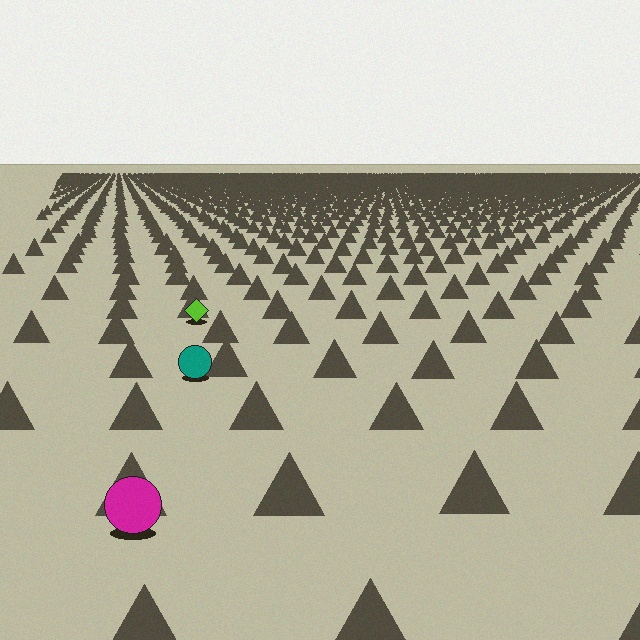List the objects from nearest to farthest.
From nearest to farthest: the magenta circle, the teal circle, the lime diamond.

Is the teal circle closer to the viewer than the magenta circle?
No. The magenta circle is closer — you can tell from the texture gradient: the ground texture is coarser near it.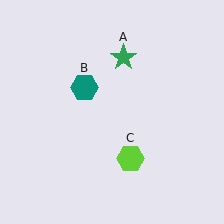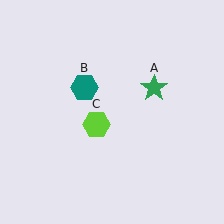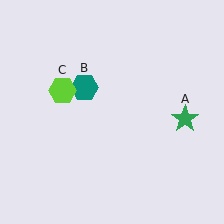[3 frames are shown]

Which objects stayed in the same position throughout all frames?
Teal hexagon (object B) remained stationary.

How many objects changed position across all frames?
2 objects changed position: green star (object A), lime hexagon (object C).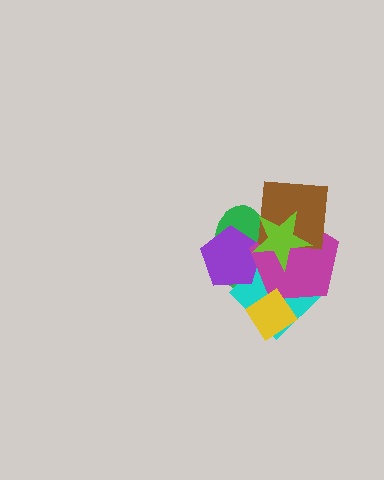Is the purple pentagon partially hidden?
Yes, it is partially covered by another shape.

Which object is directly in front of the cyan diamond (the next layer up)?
The purple pentagon is directly in front of the cyan diamond.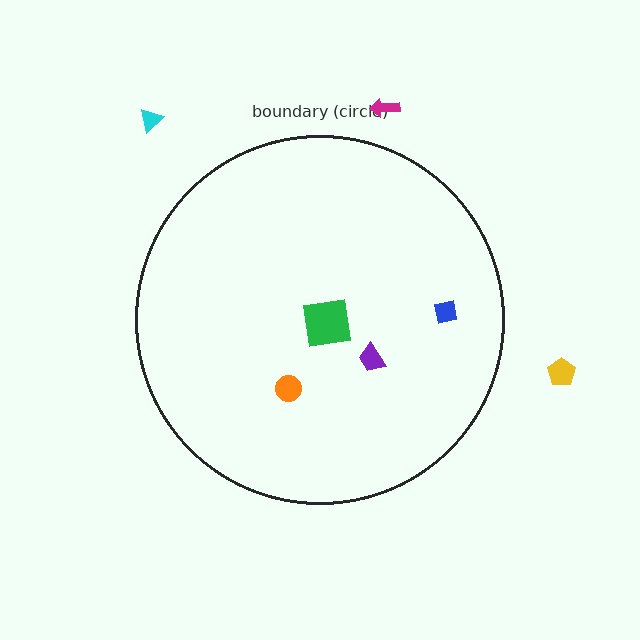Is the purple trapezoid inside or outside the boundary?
Inside.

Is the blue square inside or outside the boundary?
Inside.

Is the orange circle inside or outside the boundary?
Inside.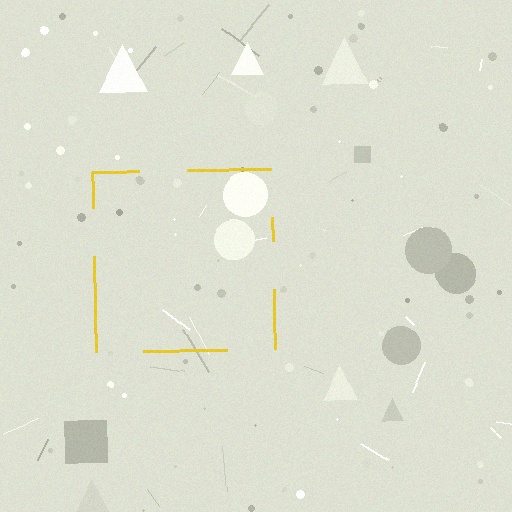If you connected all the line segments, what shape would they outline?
They would outline a square.